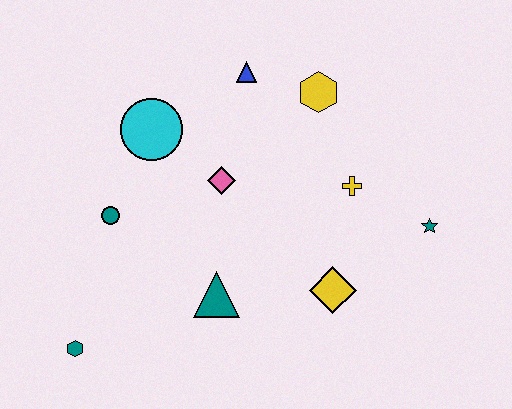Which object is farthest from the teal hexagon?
The teal star is farthest from the teal hexagon.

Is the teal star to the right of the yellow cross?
Yes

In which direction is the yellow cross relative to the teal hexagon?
The yellow cross is to the right of the teal hexagon.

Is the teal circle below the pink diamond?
Yes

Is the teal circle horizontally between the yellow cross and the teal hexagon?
Yes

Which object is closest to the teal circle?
The cyan circle is closest to the teal circle.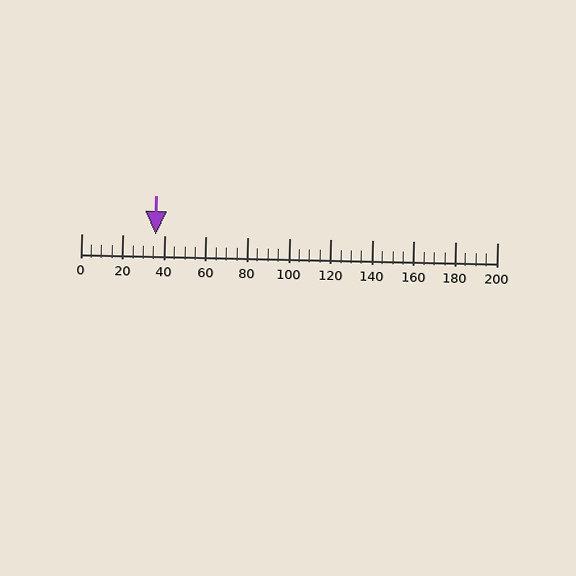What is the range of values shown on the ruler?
The ruler shows values from 0 to 200.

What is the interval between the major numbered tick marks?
The major tick marks are spaced 20 units apart.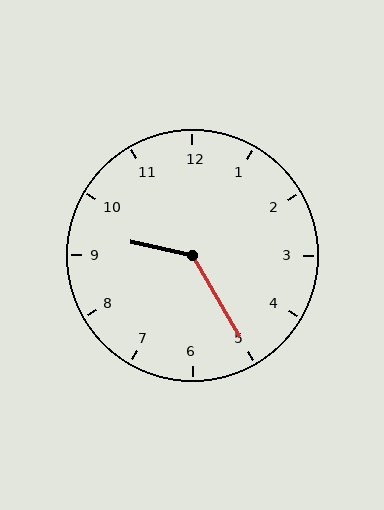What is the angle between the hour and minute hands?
Approximately 132 degrees.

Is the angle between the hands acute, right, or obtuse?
It is obtuse.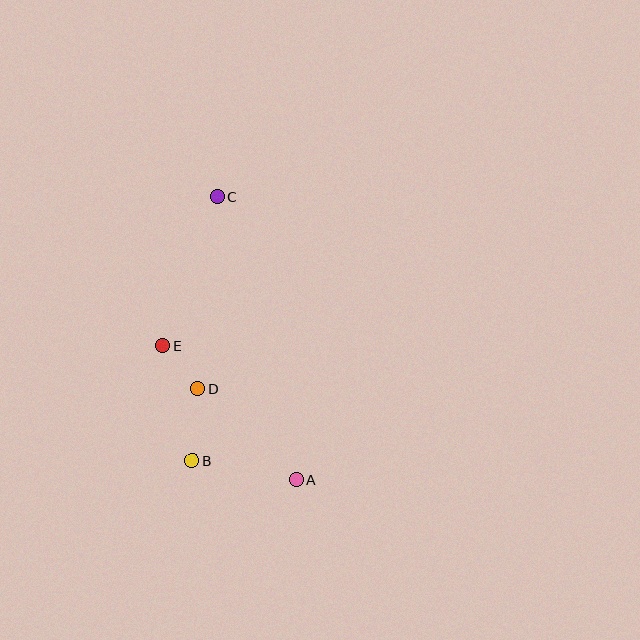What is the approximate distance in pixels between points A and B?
The distance between A and B is approximately 106 pixels.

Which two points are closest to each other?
Points D and E are closest to each other.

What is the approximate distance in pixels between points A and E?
The distance between A and E is approximately 189 pixels.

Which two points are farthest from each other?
Points A and C are farthest from each other.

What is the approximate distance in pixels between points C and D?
The distance between C and D is approximately 193 pixels.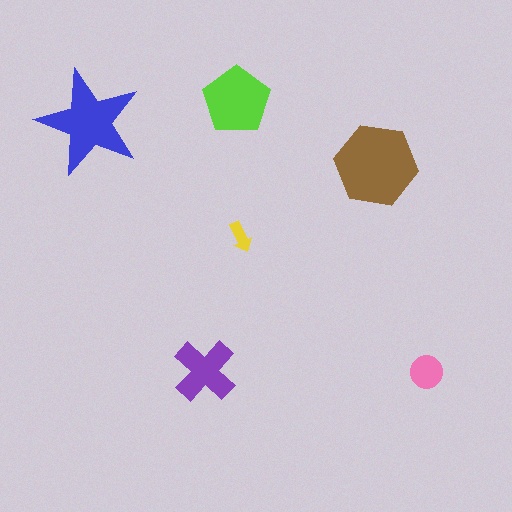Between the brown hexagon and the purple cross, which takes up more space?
The brown hexagon.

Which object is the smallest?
The yellow arrow.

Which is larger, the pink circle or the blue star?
The blue star.